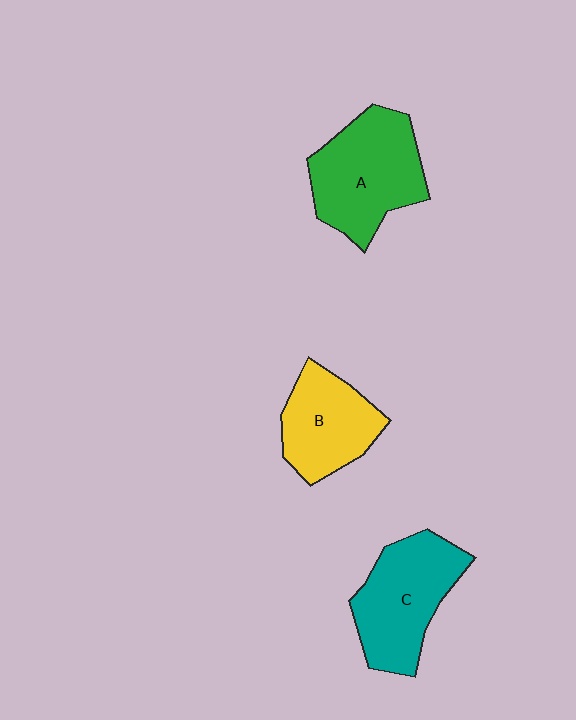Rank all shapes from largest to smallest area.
From largest to smallest: A (green), C (teal), B (yellow).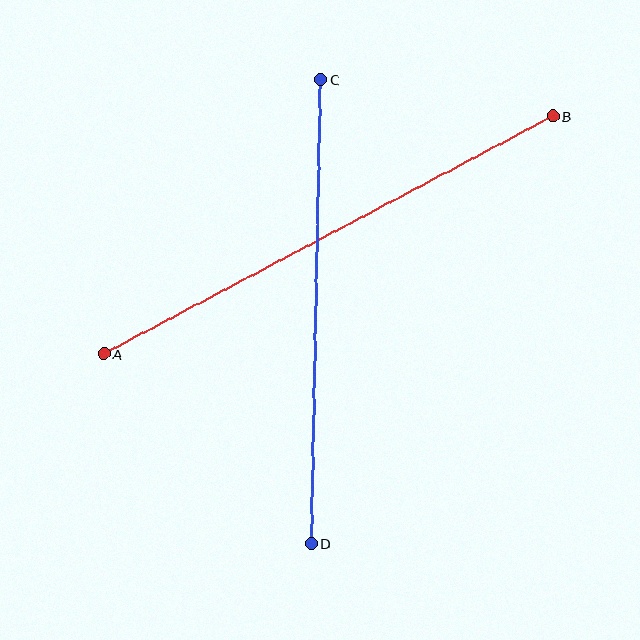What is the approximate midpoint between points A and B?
The midpoint is at approximately (328, 235) pixels.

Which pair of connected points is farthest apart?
Points A and B are farthest apart.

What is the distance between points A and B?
The distance is approximately 508 pixels.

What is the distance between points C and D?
The distance is approximately 464 pixels.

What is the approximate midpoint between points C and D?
The midpoint is at approximately (316, 312) pixels.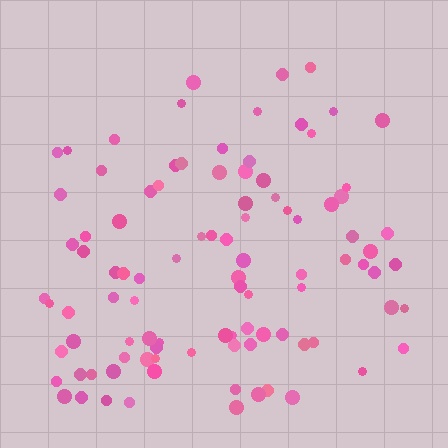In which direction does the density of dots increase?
From top to bottom, with the bottom side densest.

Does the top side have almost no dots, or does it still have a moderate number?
Still a moderate number, just noticeably fewer than the bottom.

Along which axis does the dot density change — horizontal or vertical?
Vertical.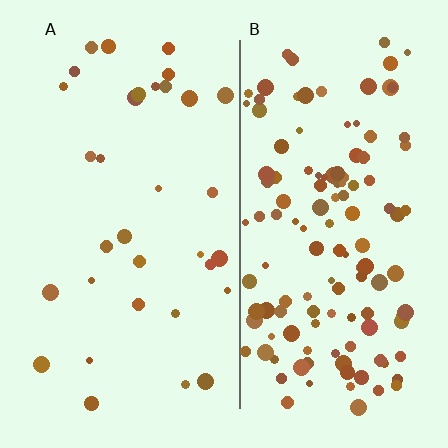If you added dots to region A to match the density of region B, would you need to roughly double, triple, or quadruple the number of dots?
Approximately quadruple.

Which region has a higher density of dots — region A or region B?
B (the right).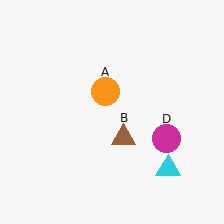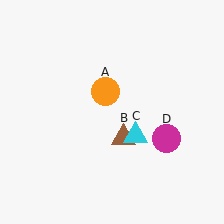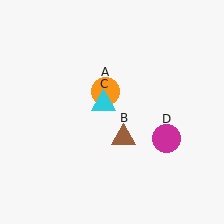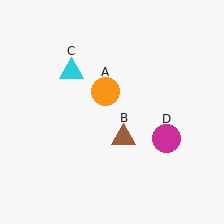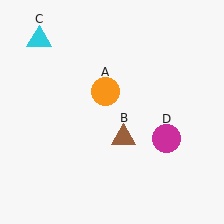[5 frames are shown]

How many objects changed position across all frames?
1 object changed position: cyan triangle (object C).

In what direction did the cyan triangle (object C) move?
The cyan triangle (object C) moved up and to the left.